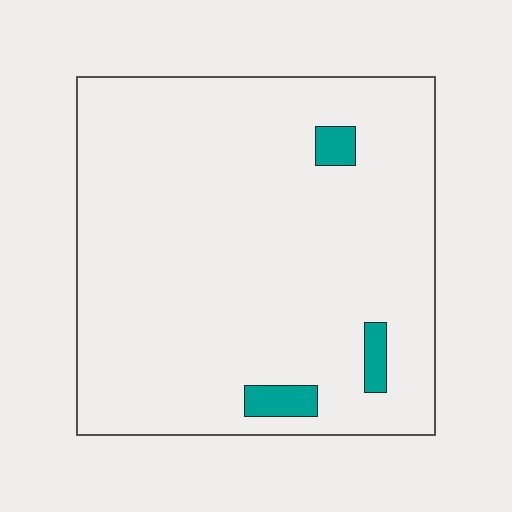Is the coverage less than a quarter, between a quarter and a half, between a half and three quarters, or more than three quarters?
Less than a quarter.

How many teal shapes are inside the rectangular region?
3.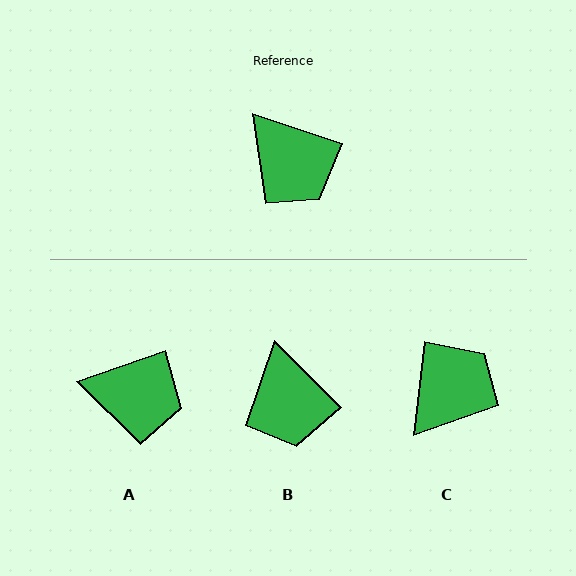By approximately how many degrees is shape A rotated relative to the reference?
Approximately 38 degrees counter-clockwise.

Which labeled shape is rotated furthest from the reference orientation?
C, about 102 degrees away.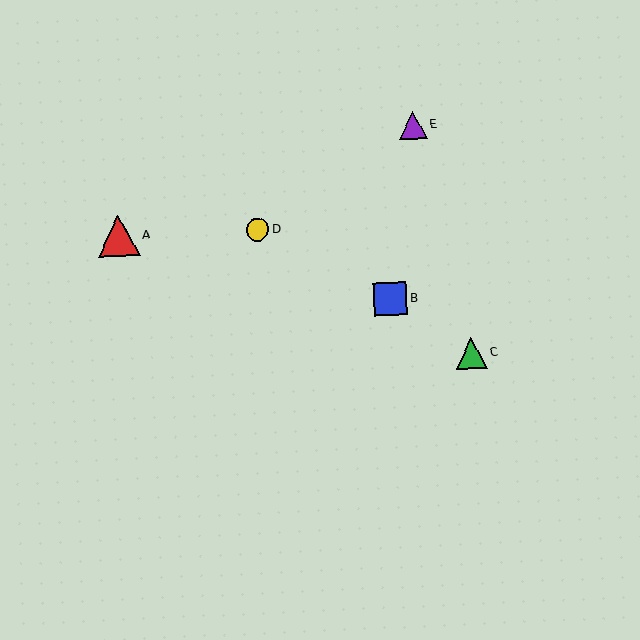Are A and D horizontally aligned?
Yes, both are at y≈236.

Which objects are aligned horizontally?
Objects A, D are aligned horizontally.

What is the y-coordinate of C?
Object C is at y≈354.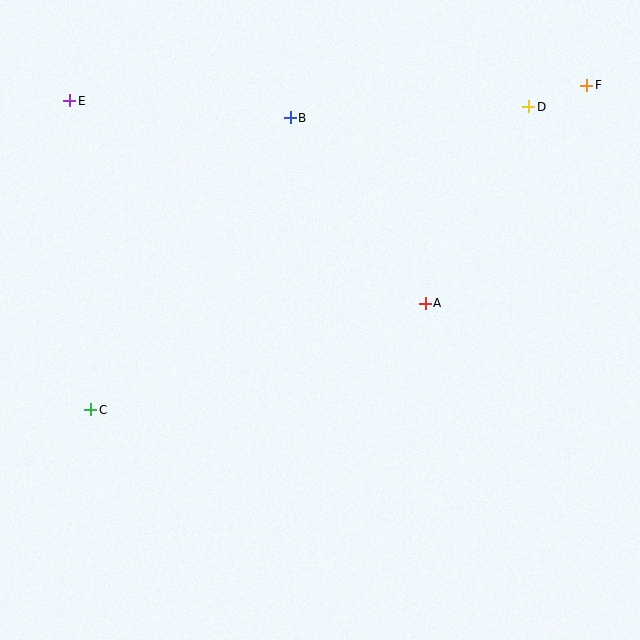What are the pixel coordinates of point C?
Point C is at (91, 410).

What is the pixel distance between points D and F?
The distance between D and F is 62 pixels.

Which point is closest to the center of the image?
Point A at (425, 303) is closest to the center.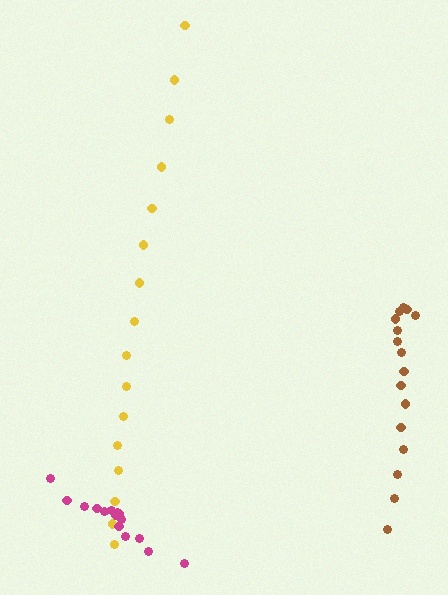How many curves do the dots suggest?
There are 3 distinct paths.